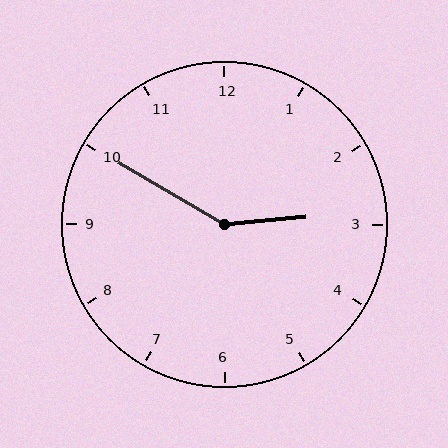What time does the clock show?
2:50.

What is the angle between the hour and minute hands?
Approximately 145 degrees.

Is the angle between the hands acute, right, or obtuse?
It is obtuse.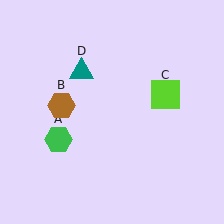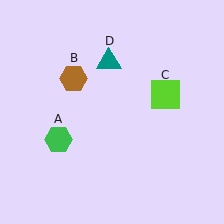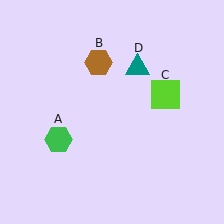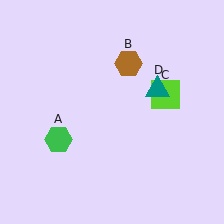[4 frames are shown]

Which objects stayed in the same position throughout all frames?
Green hexagon (object A) and lime square (object C) remained stationary.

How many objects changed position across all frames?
2 objects changed position: brown hexagon (object B), teal triangle (object D).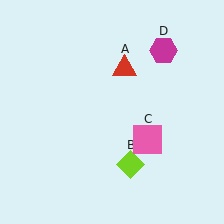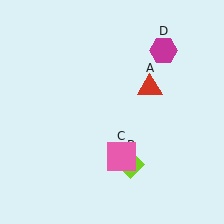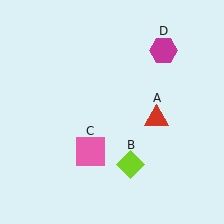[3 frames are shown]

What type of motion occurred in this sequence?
The red triangle (object A), pink square (object C) rotated clockwise around the center of the scene.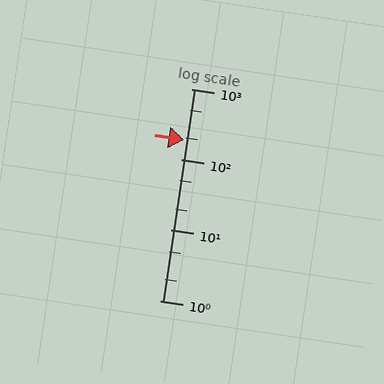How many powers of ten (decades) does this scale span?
The scale spans 3 decades, from 1 to 1000.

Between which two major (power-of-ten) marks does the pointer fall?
The pointer is between 100 and 1000.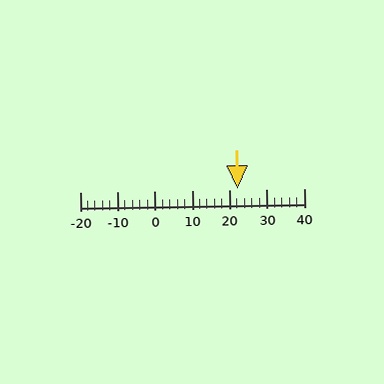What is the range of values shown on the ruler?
The ruler shows values from -20 to 40.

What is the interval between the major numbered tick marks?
The major tick marks are spaced 10 units apart.